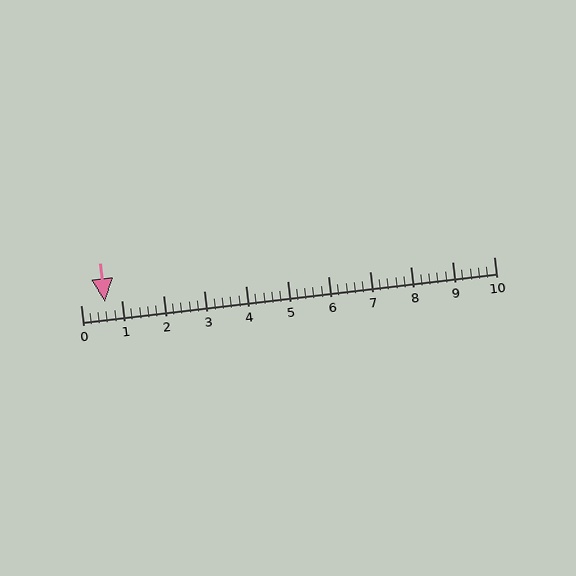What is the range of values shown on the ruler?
The ruler shows values from 0 to 10.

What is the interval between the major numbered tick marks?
The major tick marks are spaced 1 units apart.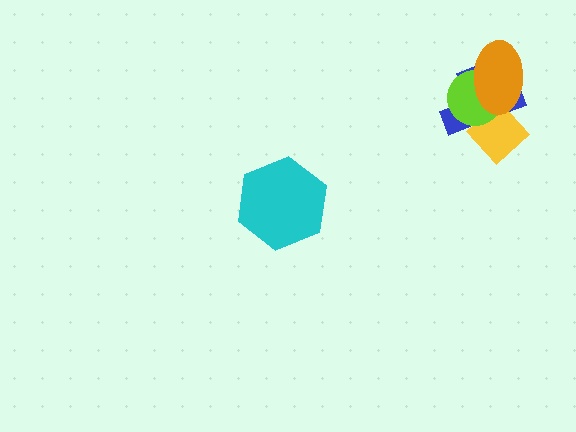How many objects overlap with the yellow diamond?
3 objects overlap with the yellow diamond.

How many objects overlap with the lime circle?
3 objects overlap with the lime circle.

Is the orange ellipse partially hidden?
No, no other shape covers it.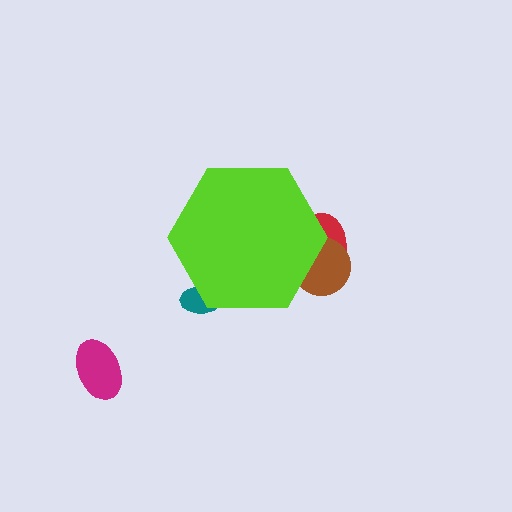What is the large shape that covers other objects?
A lime hexagon.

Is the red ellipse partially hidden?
Yes, the red ellipse is partially hidden behind the lime hexagon.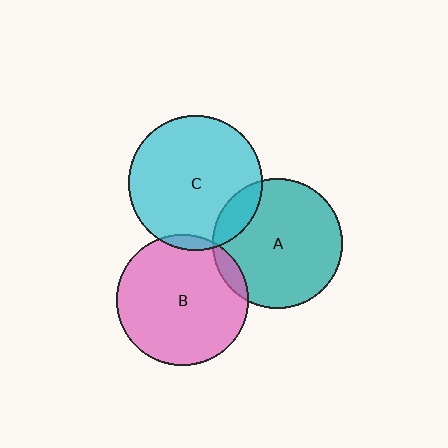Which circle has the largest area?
Circle C (cyan).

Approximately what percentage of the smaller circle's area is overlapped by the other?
Approximately 5%.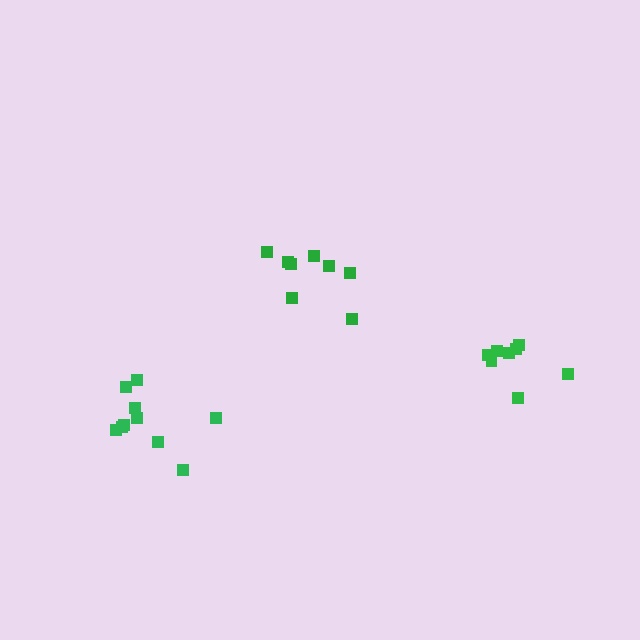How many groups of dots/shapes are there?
There are 3 groups.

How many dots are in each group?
Group 1: 10 dots, Group 2: 8 dots, Group 3: 8 dots (26 total).